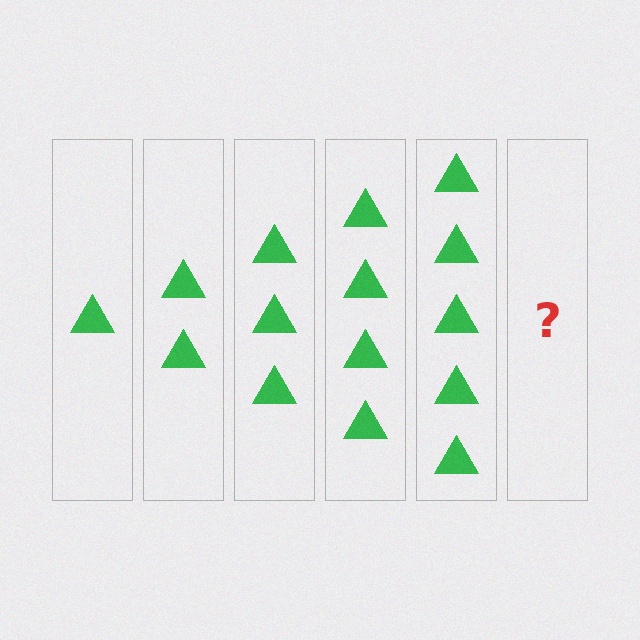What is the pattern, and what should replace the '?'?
The pattern is that each step adds one more triangle. The '?' should be 6 triangles.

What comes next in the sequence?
The next element should be 6 triangles.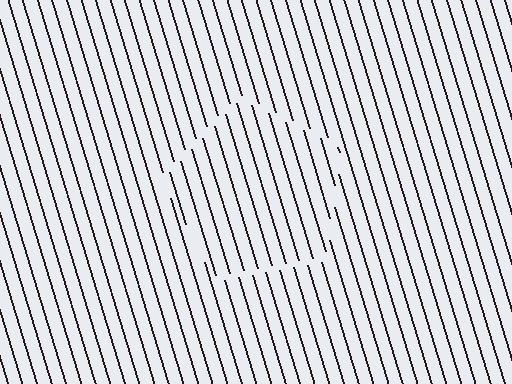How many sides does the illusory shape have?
5 sides — the line-ends trace a pentagon.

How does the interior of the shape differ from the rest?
The interior of the shape contains the same grating, shifted by half a period — the contour is defined by the phase discontinuity where line-ends from the inner and outer gratings abut.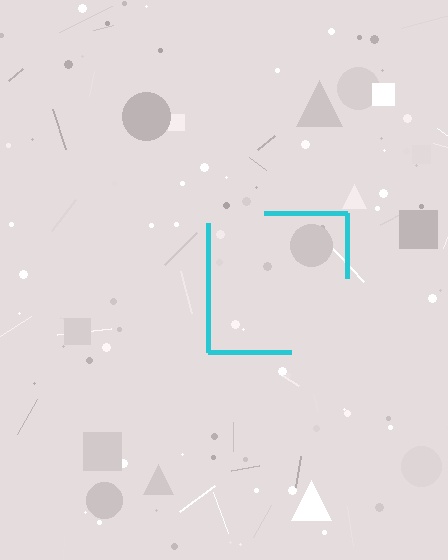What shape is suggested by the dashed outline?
The dashed outline suggests a square.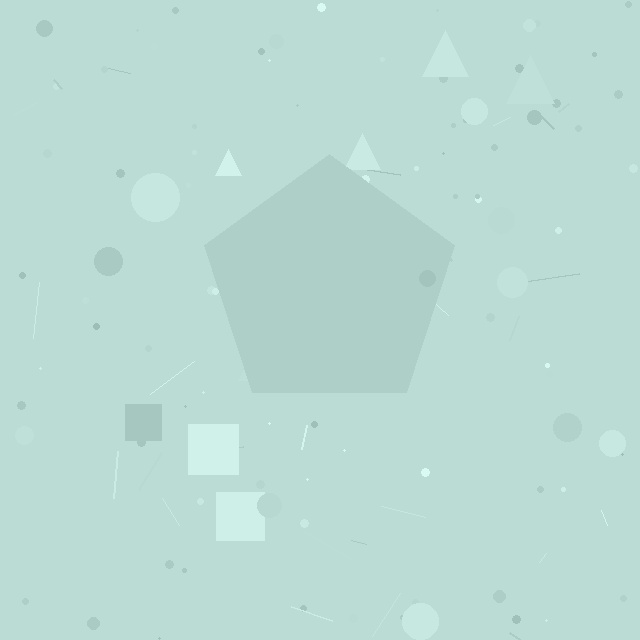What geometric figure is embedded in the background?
A pentagon is embedded in the background.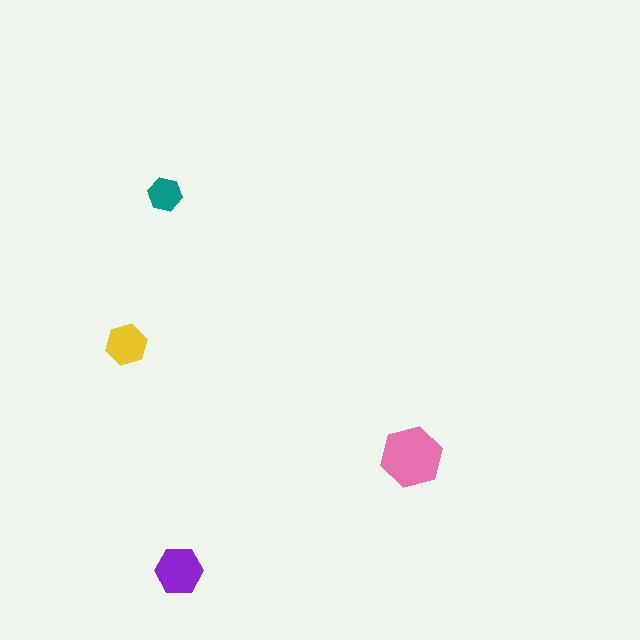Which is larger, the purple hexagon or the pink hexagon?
The pink one.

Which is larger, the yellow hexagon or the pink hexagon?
The pink one.